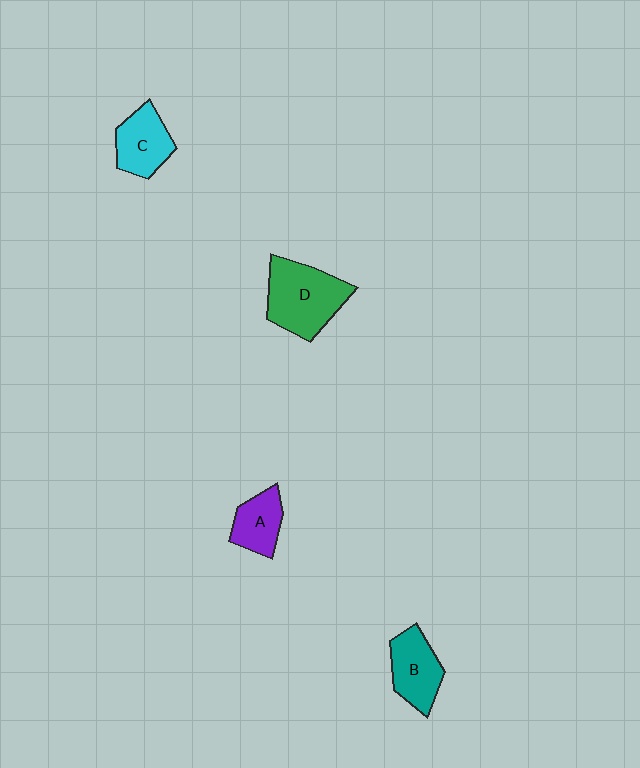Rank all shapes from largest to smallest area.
From largest to smallest: D (green), B (teal), C (cyan), A (purple).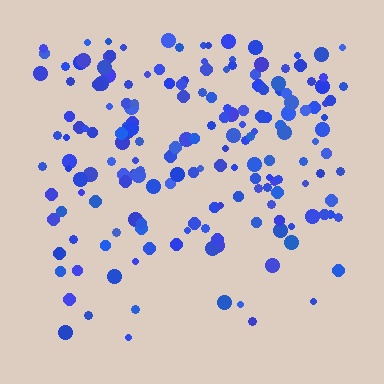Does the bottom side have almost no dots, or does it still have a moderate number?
Still a moderate number, just noticeably fewer than the top.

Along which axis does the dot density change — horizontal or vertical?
Vertical.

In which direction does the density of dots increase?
From bottom to top, with the top side densest.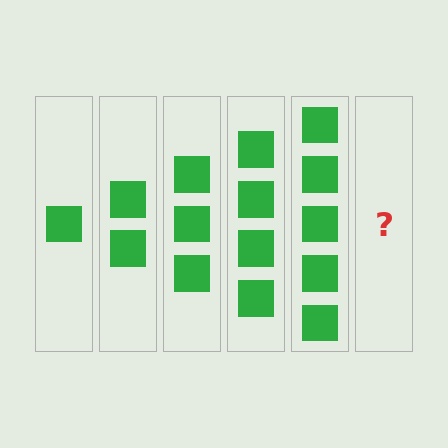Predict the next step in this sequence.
The next step is 6 squares.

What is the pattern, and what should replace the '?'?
The pattern is that each step adds one more square. The '?' should be 6 squares.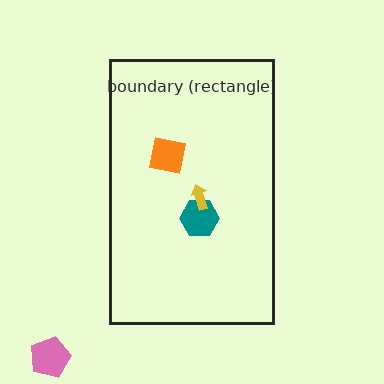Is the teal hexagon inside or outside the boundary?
Inside.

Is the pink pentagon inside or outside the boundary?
Outside.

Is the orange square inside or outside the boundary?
Inside.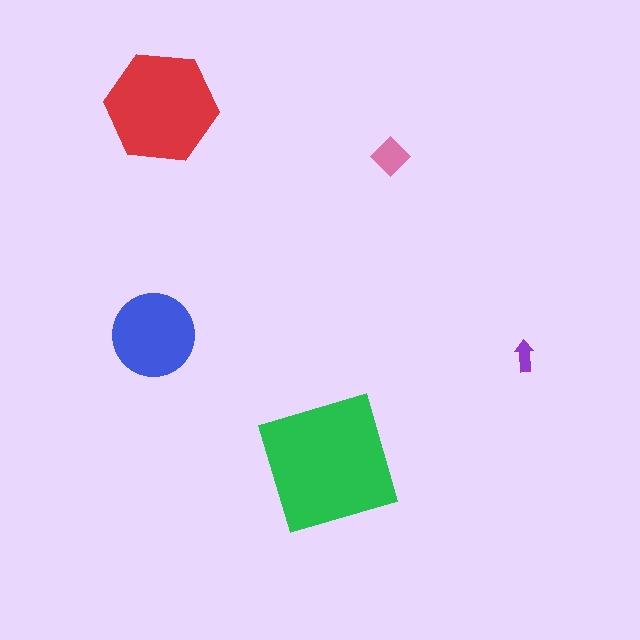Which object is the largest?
The green square.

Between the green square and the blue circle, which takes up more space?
The green square.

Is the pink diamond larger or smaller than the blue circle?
Smaller.